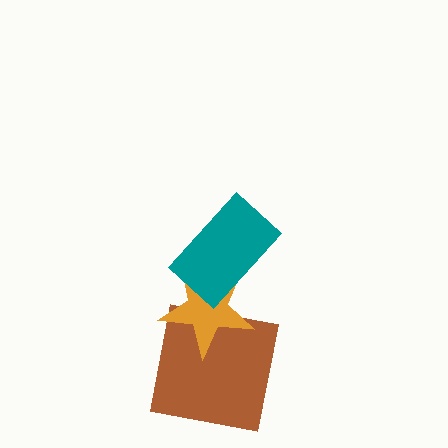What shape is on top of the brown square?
The orange star is on top of the brown square.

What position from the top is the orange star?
The orange star is 2nd from the top.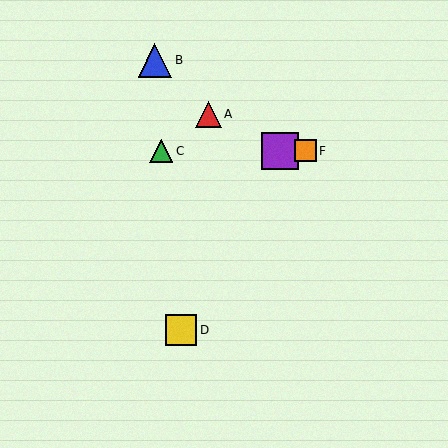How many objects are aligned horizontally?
3 objects (C, E, F) are aligned horizontally.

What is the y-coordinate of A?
Object A is at y≈114.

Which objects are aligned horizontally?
Objects C, E, F are aligned horizontally.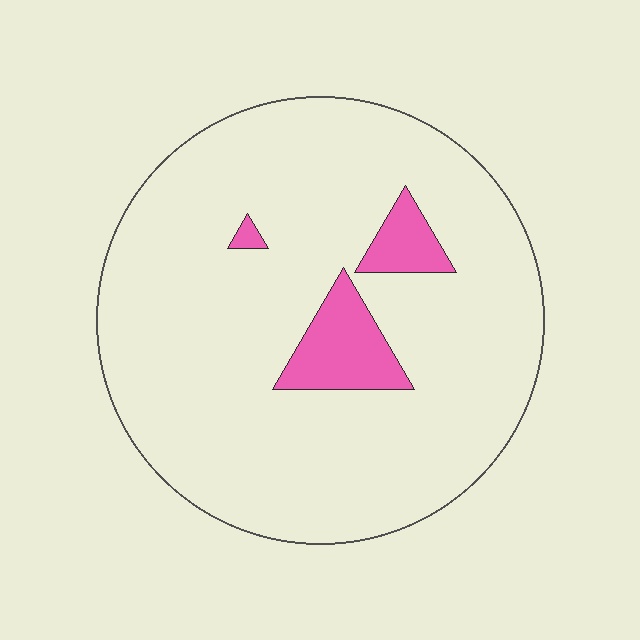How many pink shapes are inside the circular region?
3.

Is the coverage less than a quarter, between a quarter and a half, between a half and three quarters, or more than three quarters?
Less than a quarter.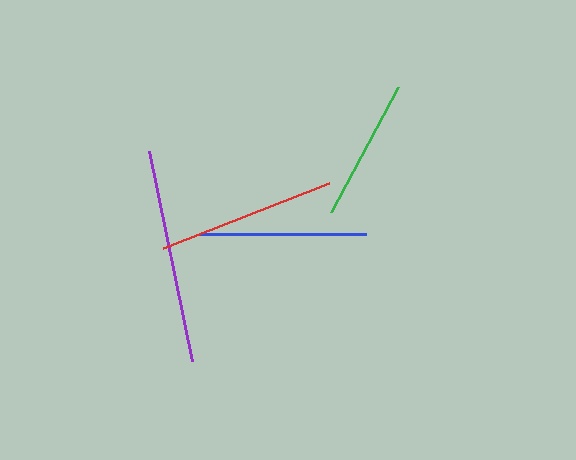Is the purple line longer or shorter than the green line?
The purple line is longer than the green line.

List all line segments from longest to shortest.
From longest to shortest: purple, red, blue, green.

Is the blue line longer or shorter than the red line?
The red line is longer than the blue line.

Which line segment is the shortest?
The green line is the shortest at approximately 142 pixels.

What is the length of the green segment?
The green segment is approximately 142 pixels long.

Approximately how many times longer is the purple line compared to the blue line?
The purple line is approximately 1.3 times the length of the blue line.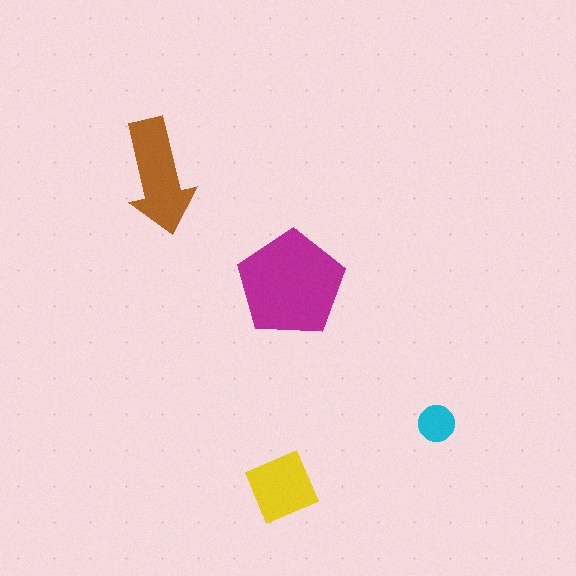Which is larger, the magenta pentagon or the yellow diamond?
The magenta pentagon.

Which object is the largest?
The magenta pentagon.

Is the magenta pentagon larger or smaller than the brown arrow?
Larger.